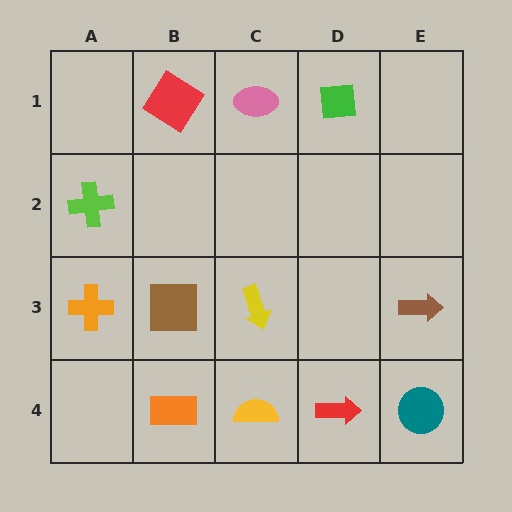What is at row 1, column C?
A pink ellipse.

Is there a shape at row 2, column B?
No, that cell is empty.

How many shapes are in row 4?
4 shapes.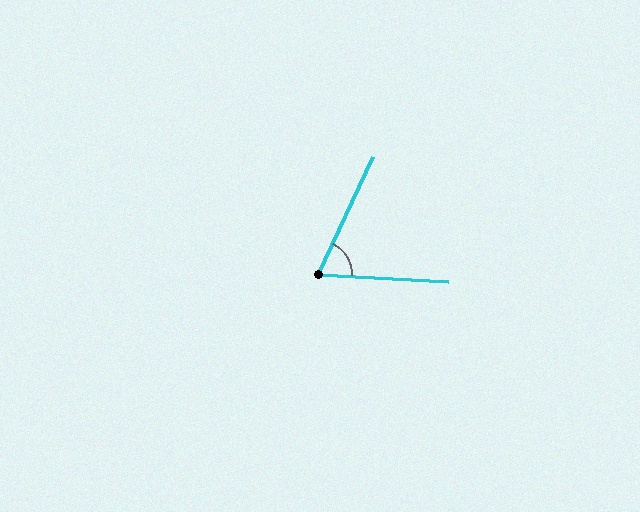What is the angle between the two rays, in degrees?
Approximately 68 degrees.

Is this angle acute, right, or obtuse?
It is acute.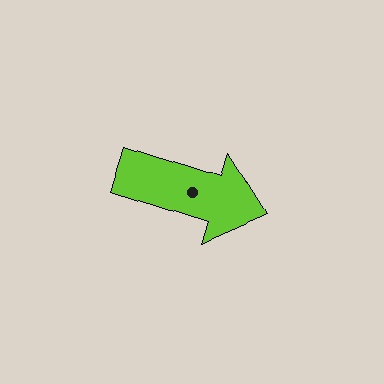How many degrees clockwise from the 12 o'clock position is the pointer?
Approximately 107 degrees.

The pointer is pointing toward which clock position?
Roughly 4 o'clock.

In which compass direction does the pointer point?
East.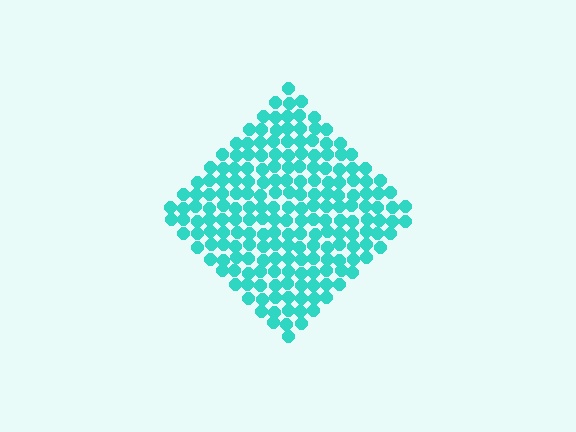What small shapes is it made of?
It is made of small circles.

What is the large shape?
The large shape is a diamond.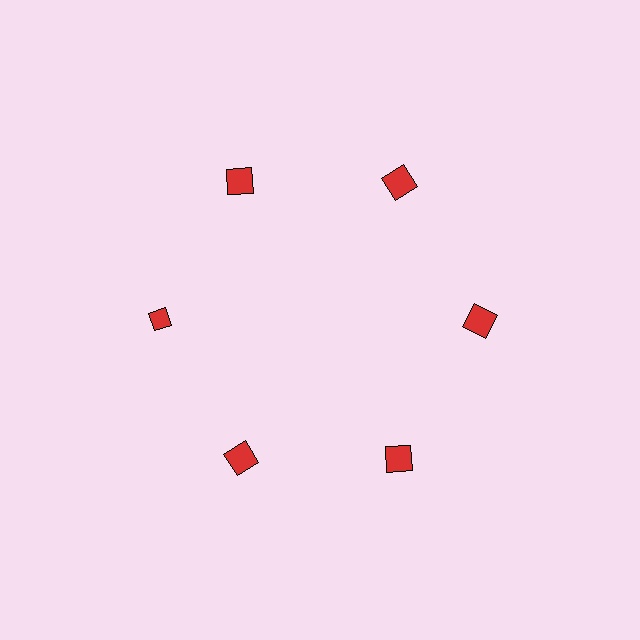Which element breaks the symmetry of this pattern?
The red diamond at roughly the 9 o'clock position breaks the symmetry. All other shapes are red squares.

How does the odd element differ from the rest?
It has a different shape: diamond instead of square.